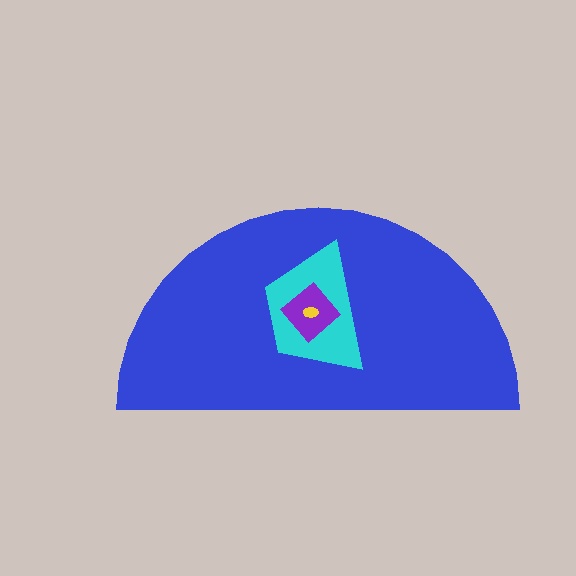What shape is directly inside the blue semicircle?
The cyan trapezoid.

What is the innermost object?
The yellow ellipse.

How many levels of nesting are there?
4.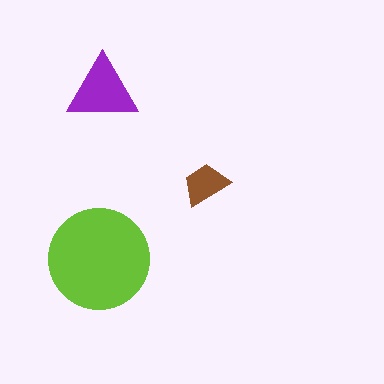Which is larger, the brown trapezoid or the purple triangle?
The purple triangle.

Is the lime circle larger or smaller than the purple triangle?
Larger.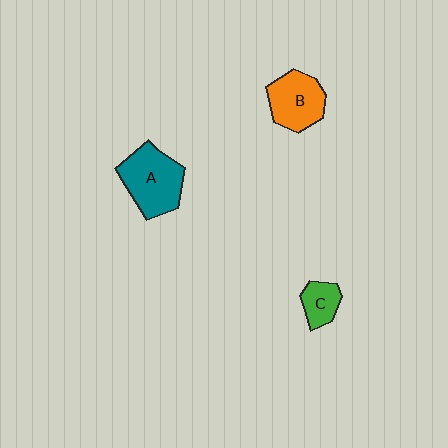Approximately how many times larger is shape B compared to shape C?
Approximately 1.8 times.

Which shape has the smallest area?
Shape C (green).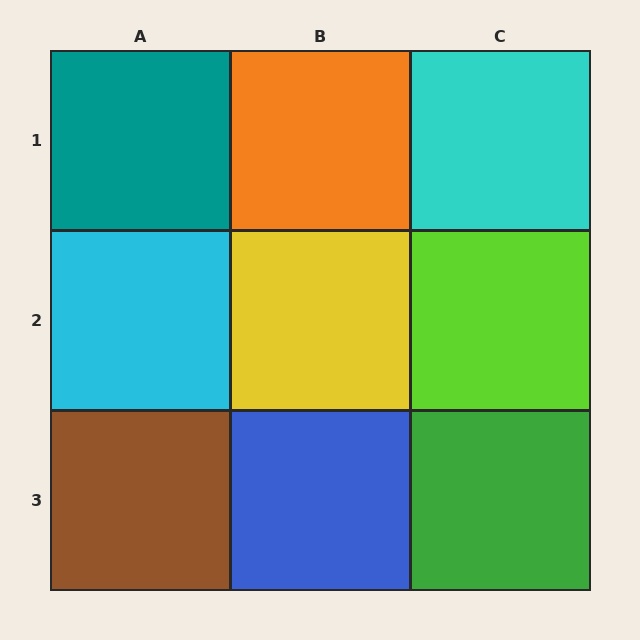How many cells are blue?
1 cell is blue.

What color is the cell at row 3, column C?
Green.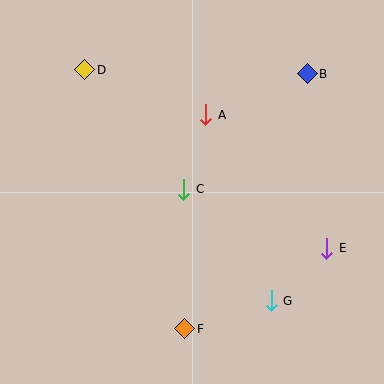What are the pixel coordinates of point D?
Point D is at (85, 70).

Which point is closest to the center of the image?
Point C at (184, 189) is closest to the center.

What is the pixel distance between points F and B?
The distance between F and B is 283 pixels.